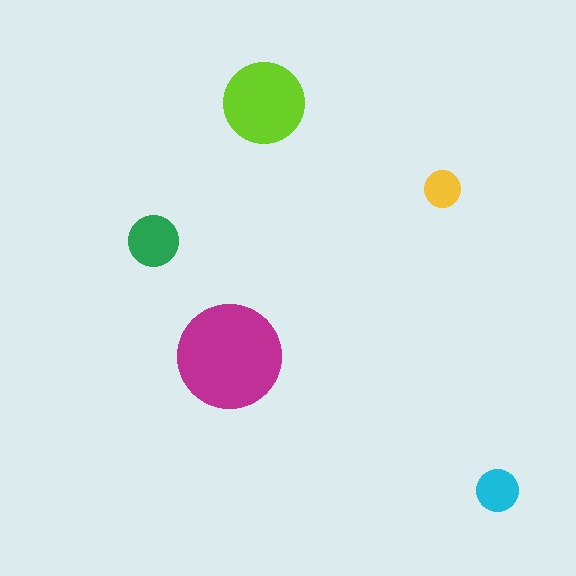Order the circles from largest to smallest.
the magenta one, the lime one, the green one, the cyan one, the yellow one.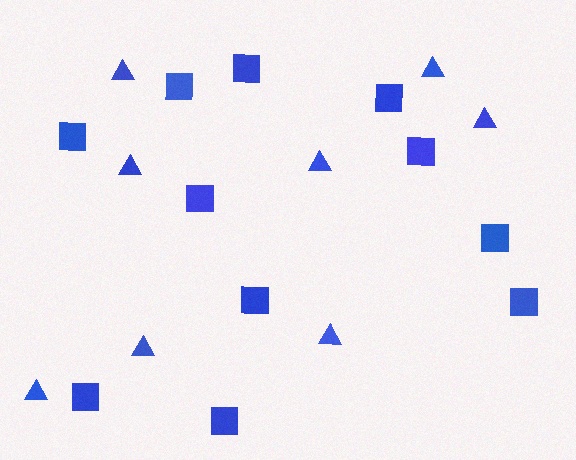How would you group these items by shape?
There are 2 groups: one group of triangles (8) and one group of squares (11).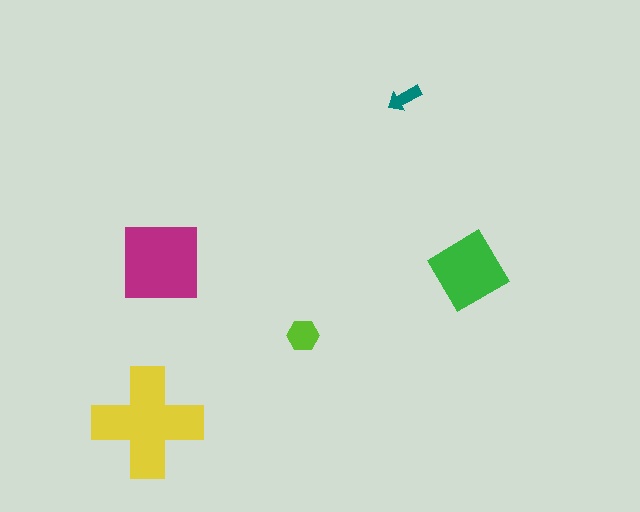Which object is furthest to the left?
The yellow cross is leftmost.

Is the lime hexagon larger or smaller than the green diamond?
Smaller.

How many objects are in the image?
There are 5 objects in the image.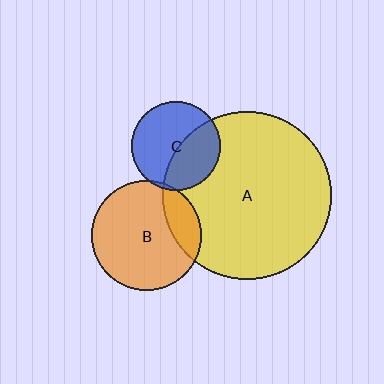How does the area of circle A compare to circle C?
Approximately 3.6 times.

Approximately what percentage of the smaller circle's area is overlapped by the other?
Approximately 5%.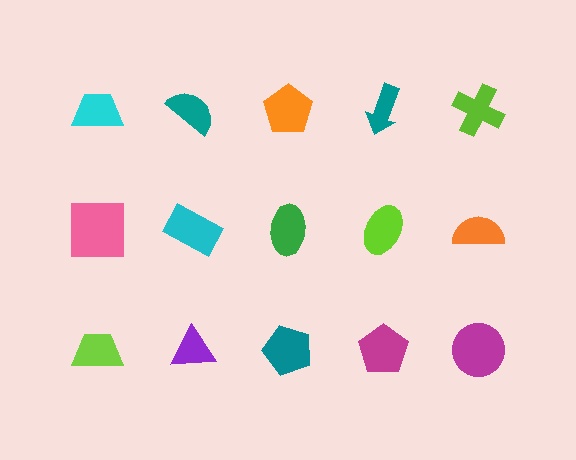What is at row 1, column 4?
A teal arrow.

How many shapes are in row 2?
5 shapes.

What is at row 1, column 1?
A cyan trapezoid.